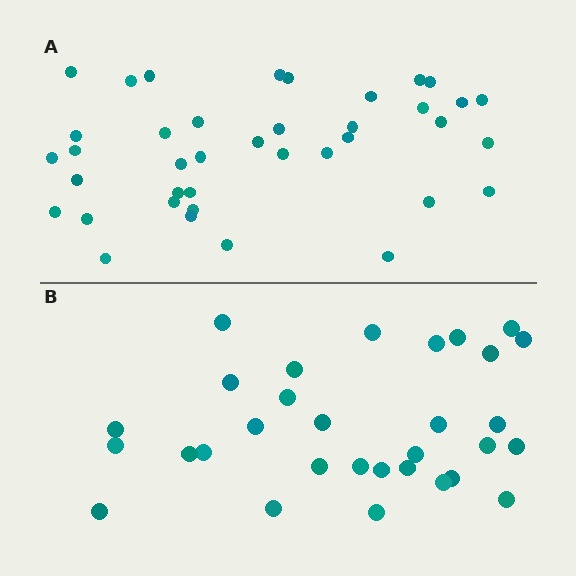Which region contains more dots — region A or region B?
Region A (the top region) has more dots.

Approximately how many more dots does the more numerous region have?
Region A has roughly 8 or so more dots than region B.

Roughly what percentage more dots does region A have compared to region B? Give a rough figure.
About 25% more.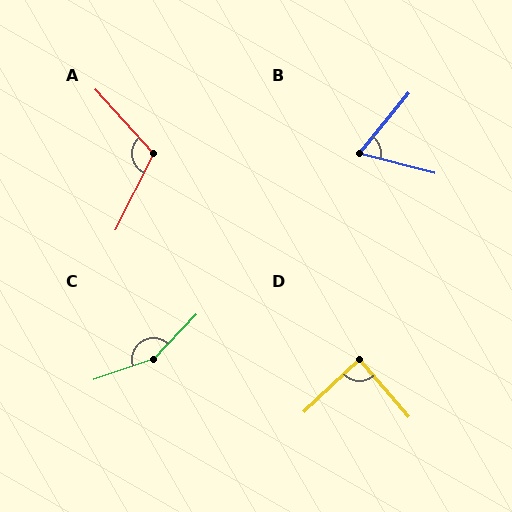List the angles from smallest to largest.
B (66°), D (88°), A (111°), C (152°).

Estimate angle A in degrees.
Approximately 111 degrees.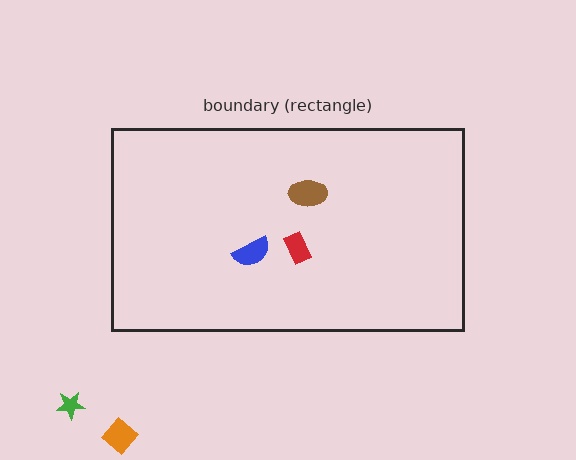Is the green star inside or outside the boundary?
Outside.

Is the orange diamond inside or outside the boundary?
Outside.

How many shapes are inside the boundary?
3 inside, 2 outside.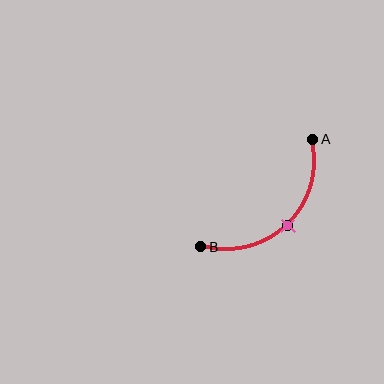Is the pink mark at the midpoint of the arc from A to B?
Yes. The pink mark lies on the arc at equal arc-length from both A and B — it is the arc midpoint.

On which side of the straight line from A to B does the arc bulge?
The arc bulges below and to the right of the straight line connecting A and B.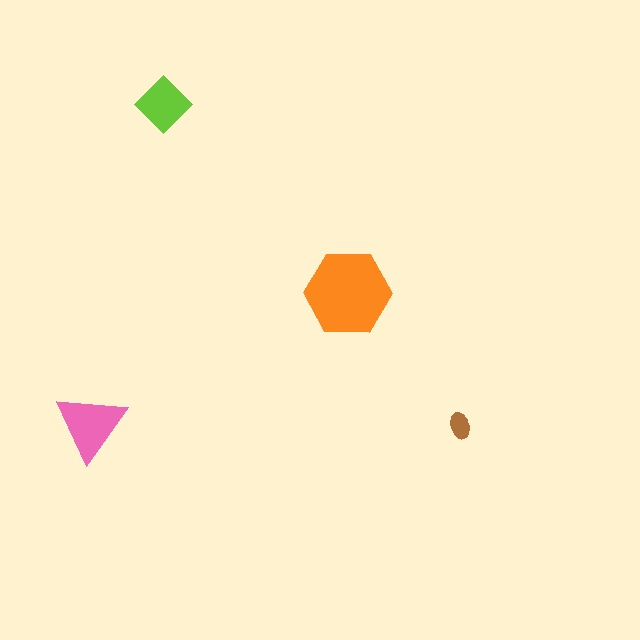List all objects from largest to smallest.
The orange hexagon, the pink triangle, the lime diamond, the brown ellipse.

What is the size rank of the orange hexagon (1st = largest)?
1st.